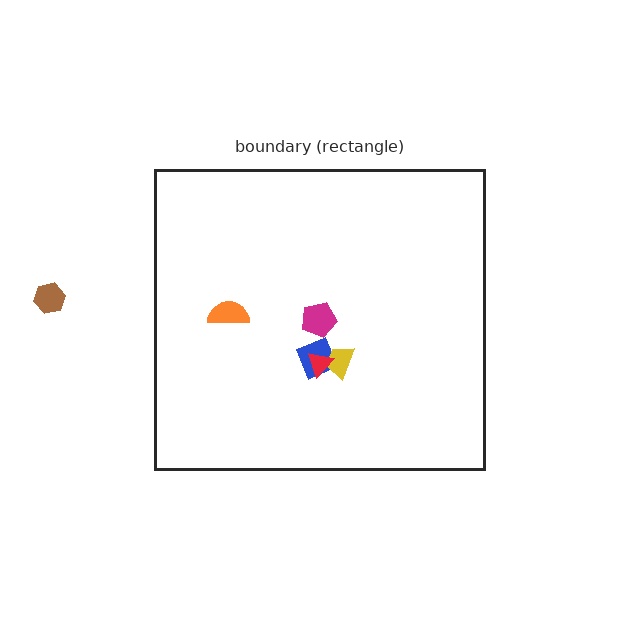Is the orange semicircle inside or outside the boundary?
Inside.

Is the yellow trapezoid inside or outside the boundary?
Inside.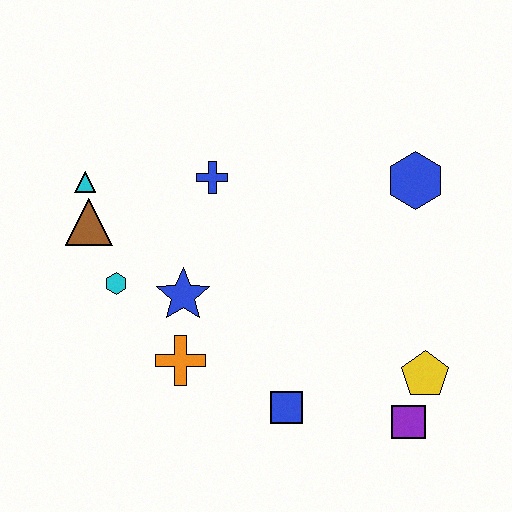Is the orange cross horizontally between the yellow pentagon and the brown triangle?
Yes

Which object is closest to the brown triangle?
The cyan triangle is closest to the brown triangle.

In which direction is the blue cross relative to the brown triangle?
The blue cross is to the right of the brown triangle.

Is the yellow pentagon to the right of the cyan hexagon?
Yes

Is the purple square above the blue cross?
No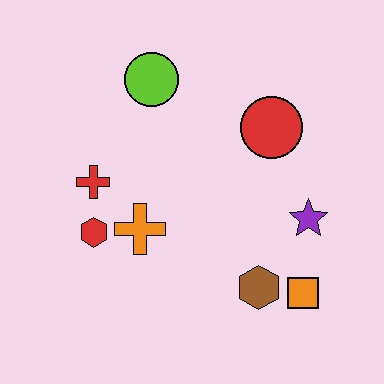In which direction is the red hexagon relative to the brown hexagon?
The red hexagon is to the left of the brown hexagon.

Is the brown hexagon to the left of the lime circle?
No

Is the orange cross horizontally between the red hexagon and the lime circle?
Yes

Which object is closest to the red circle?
The purple star is closest to the red circle.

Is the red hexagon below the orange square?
No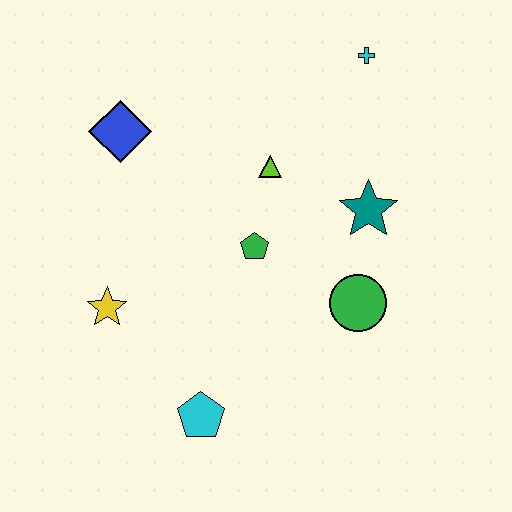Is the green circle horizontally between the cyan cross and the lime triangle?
Yes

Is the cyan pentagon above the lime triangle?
No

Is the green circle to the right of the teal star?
No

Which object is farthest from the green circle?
The blue diamond is farthest from the green circle.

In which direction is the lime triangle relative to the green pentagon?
The lime triangle is above the green pentagon.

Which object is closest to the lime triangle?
The green pentagon is closest to the lime triangle.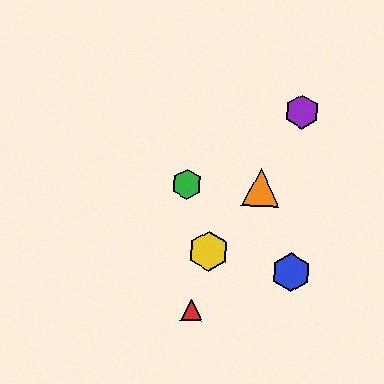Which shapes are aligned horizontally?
The green hexagon, the orange triangle are aligned horizontally.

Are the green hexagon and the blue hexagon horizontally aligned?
No, the green hexagon is at y≈184 and the blue hexagon is at y≈272.